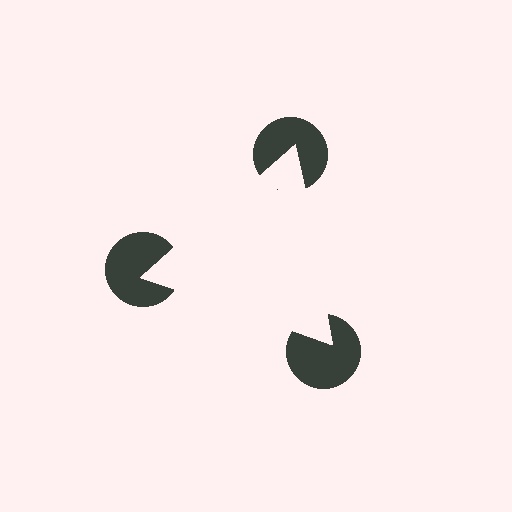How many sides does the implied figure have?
3 sides.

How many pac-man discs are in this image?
There are 3 — one at each vertex of the illusory triangle.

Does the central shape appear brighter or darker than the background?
It typically appears slightly brighter than the background, even though no actual brightness change is drawn.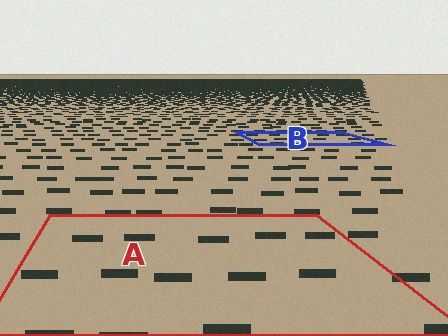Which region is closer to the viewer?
Region A is closer. The texture elements there are larger and more spread out.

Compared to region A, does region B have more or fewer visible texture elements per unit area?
Region B has more texture elements per unit area — they are packed more densely because it is farther away.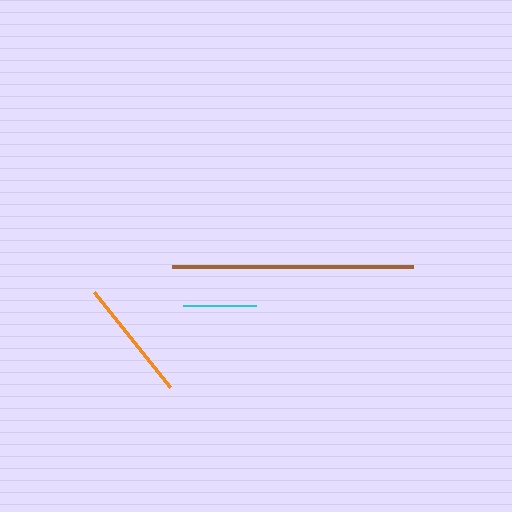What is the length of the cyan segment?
The cyan segment is approximately 73 pixels long.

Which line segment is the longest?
The brown line is the longest at approximately 241 pixels.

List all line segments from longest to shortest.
From longest to shortest: brown, orange, cyan.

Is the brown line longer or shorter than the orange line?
The brown line is longer than the orange line.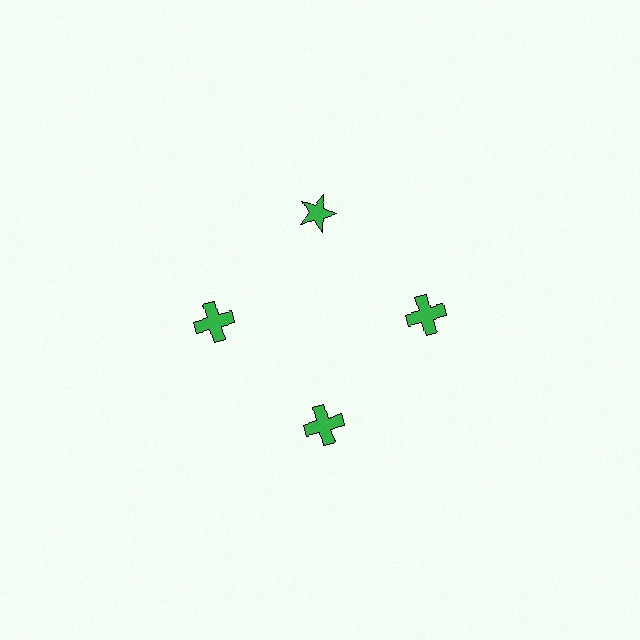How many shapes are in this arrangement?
There are 4 shapes arranged in a ring pattern.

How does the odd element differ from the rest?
It has a different shape: star instead of cross.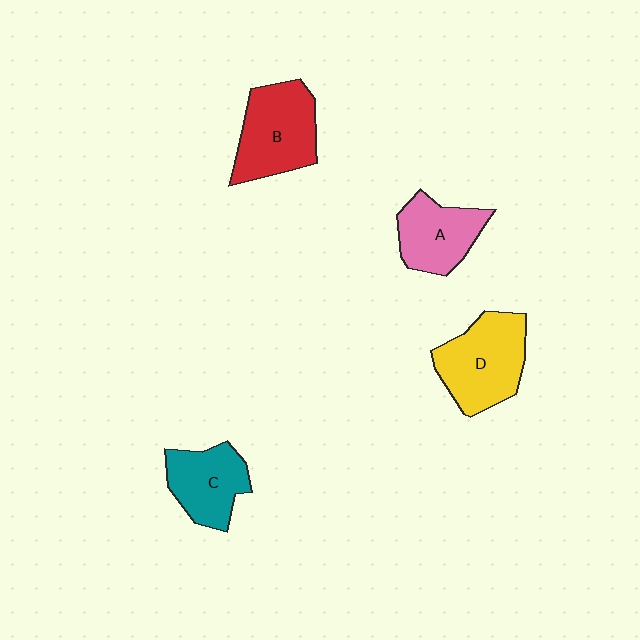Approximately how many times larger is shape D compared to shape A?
Approximately 1.3 times.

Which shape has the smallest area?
Shape A (pink).